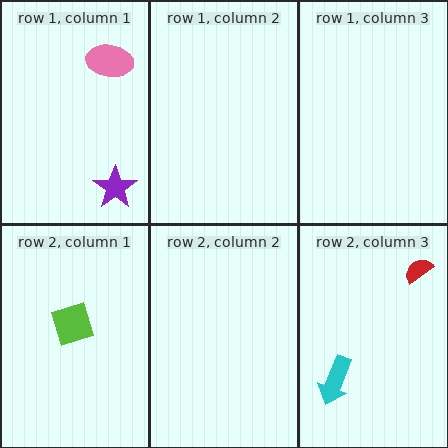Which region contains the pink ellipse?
The row 1, column 1 region.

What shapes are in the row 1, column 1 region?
The purple star, the pink ellipse.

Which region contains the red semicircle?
The row 2, column 3 region.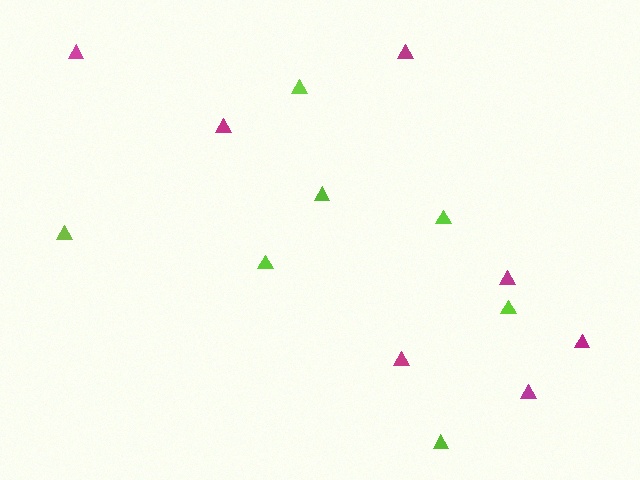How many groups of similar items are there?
There are 2 groups: one group of magenta triangles (7) and one group of lime triangles (7).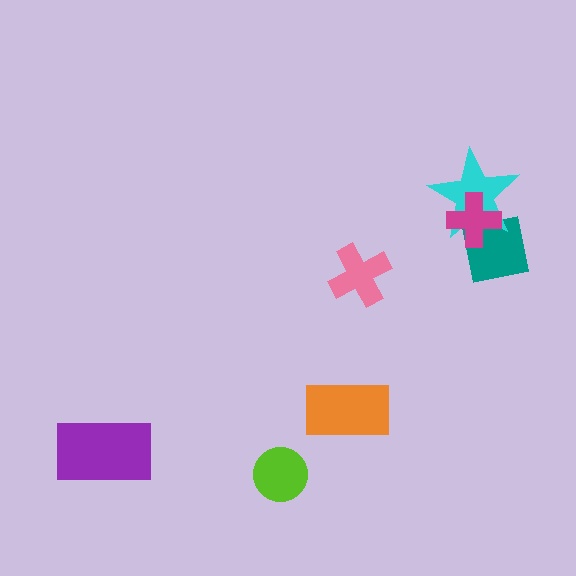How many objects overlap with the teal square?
2 objects overlap with the teal square.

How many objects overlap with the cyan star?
2 objects overlap with the cyan star.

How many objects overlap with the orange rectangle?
0 objects overlap with the orange rectangle.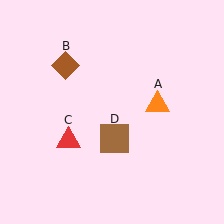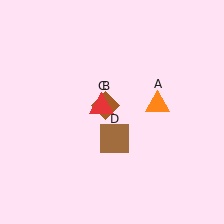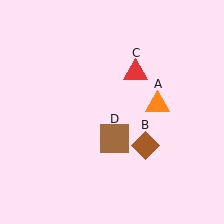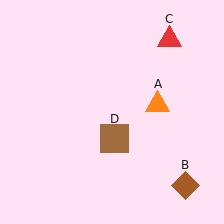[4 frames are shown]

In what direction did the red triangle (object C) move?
The red triangle (object C) moved up and to the right.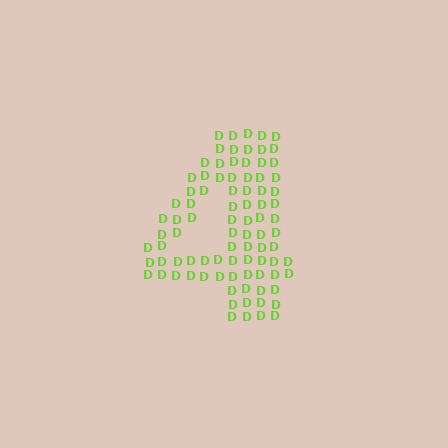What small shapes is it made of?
It is made of small letter D's.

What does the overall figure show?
The overall figure shows the digit 4.